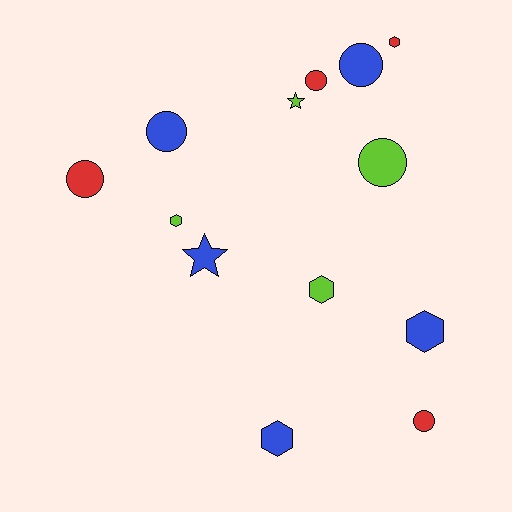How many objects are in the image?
There are 13 objects.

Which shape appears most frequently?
Circle, with 6 objects.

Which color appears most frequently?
Blue, with 5 objects.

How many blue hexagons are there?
There are 2 blue hexagons.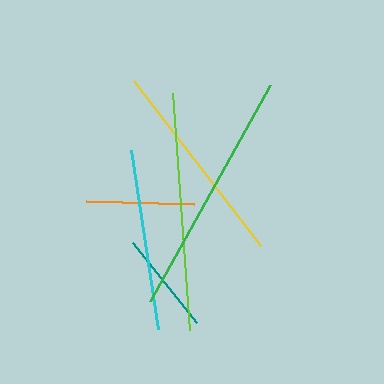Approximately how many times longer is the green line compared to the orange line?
The green line is approximately 2.3 times the length of the orange line.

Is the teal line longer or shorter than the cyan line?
The cyan line is longer than the teal line.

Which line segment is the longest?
The green line is the longest at approximately 247 pixels.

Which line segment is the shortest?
The teal line is the shortest at approximately 102 pixels.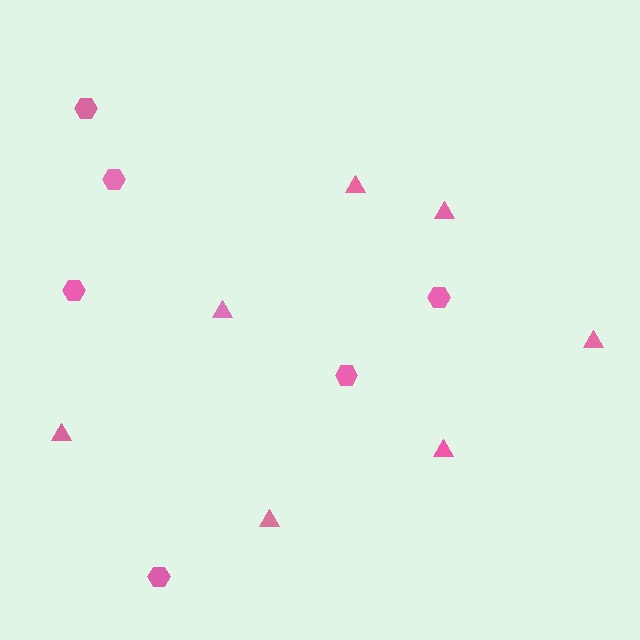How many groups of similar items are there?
There are 2 groups: one group of triangles (7) and one group of hexagons (6).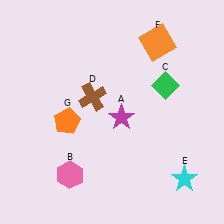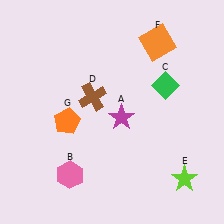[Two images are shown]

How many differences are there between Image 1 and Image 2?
There is 1 difference between the two images.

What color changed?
The star (E) changed from cyan in Image 1 to lime in Image 2.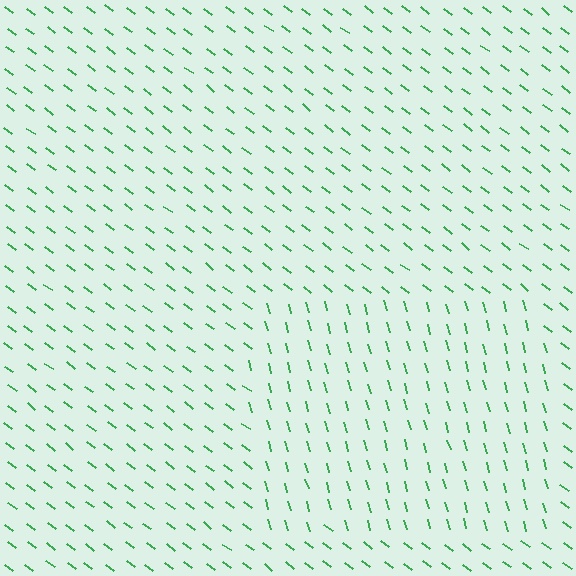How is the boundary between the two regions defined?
The boundary is defined purely by a change in line orientation (approximately 38 degrees difference). All lines are the same color and thickness.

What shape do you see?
I see a rectangle.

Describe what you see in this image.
The image is filled with small green line segments. A rectangle region in the image has lines oriented differently from the surrounding lines, creating a visible texture boundary.